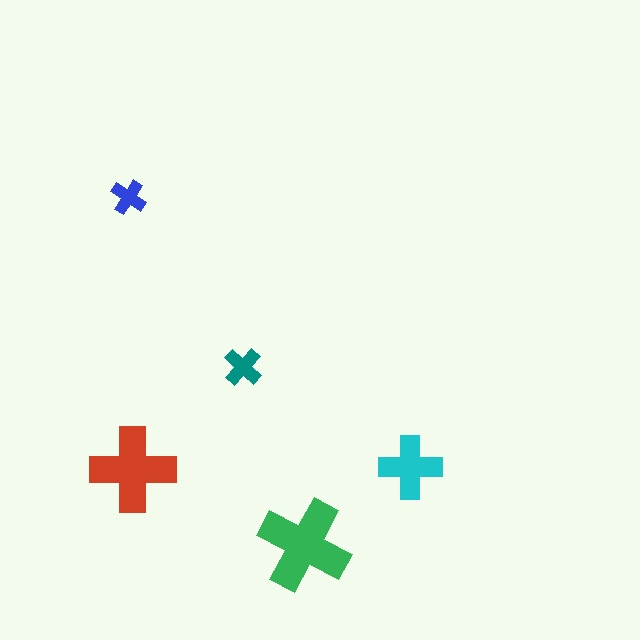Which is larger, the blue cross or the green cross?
The green one.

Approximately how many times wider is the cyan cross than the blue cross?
About 2 times wider.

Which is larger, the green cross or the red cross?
The green one.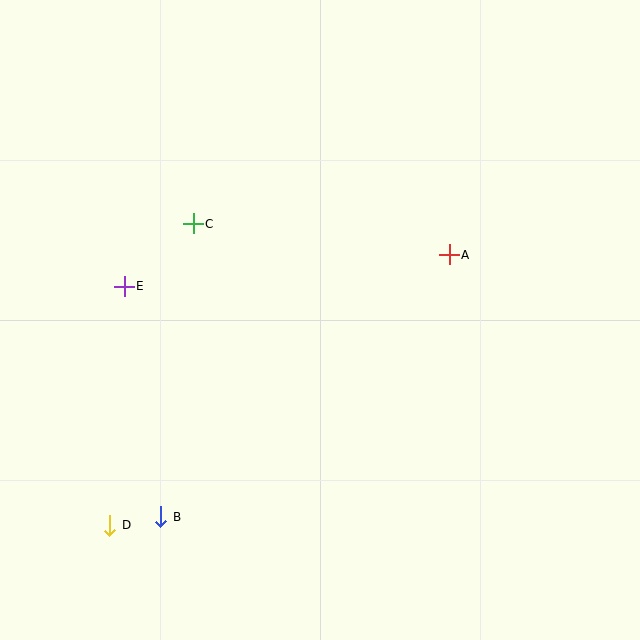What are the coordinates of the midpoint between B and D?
The midpoint between B and D is at (135, 521).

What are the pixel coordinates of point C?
Point C is at (193, 224).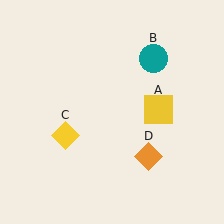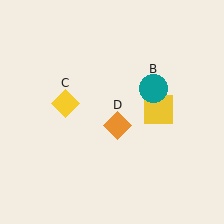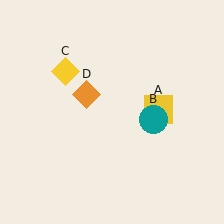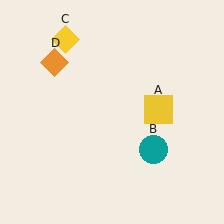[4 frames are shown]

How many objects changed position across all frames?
3 objects changed position: teal circle (object B), yellow diamond (object C), orange diamond (object D).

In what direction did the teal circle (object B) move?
The teal circle (object B) moved down.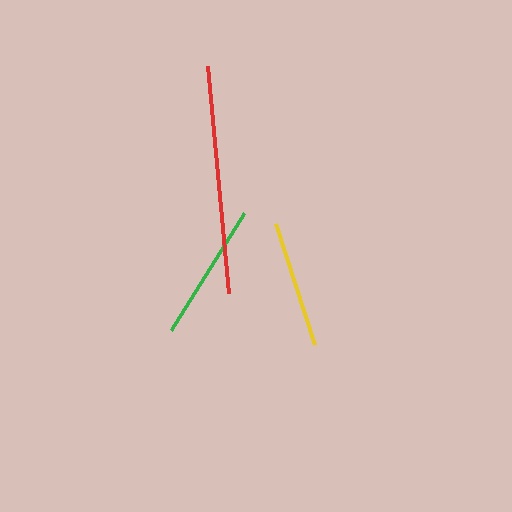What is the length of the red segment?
The red segment is approximately 228 pixels long.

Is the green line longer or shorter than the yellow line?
The green line is longer than the yellow line.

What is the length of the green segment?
The green segment is approximately 139 pixels long.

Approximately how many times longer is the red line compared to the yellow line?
The red line is approximately 1.8 times the length of the yellow line.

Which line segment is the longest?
The red line is the longest at approximately 228 pixels.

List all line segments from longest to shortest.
From longest to shortest: red, green, yellow.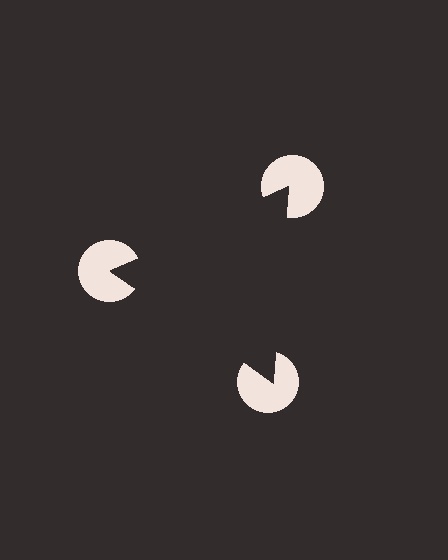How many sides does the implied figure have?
3 sides.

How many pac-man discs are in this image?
There are 3 — one at each vertex of the illusory triangle.